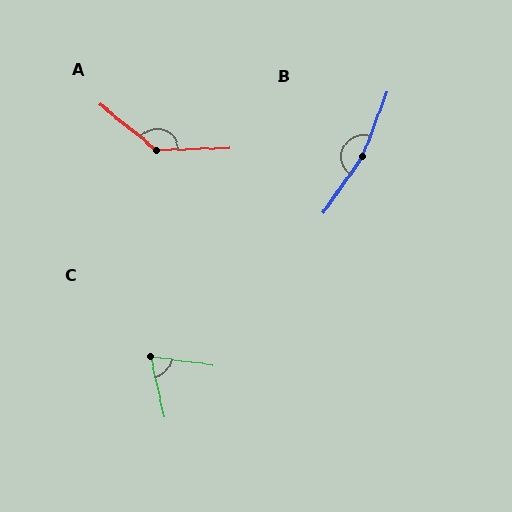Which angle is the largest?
B, at approximately 166 degrees.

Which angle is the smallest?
C, at approximately 70 degrees.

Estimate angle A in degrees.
Approximately 139 degrees.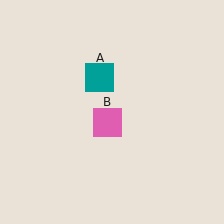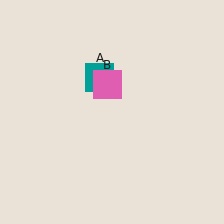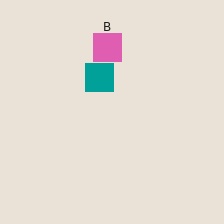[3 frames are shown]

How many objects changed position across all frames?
1 object changed position: pink square (object B).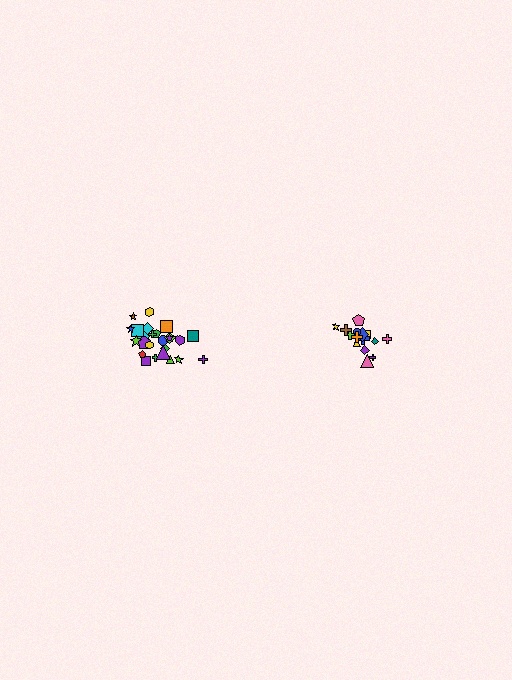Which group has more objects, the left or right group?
The left group.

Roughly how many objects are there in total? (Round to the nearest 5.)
Roughly 40 objects in total.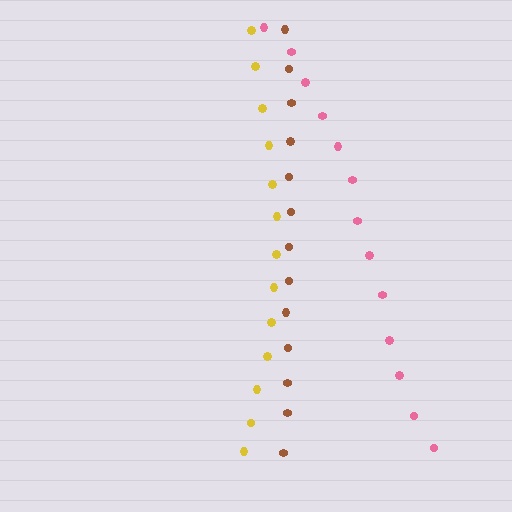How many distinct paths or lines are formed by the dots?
There are 3 distinct paths.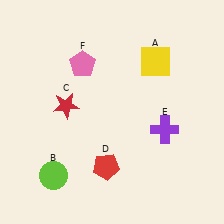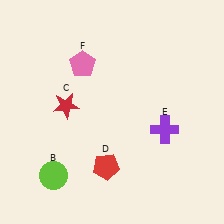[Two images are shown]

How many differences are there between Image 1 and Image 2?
There is 1 difference between the two images.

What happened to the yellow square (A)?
The yellow square (A) was removed in Image 2. It was in the top-right area of Image 1.